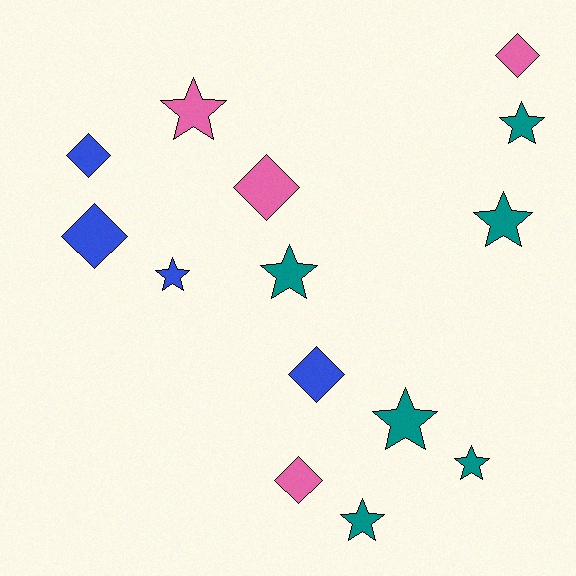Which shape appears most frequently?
Star, with 8 objects.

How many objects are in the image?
There are 14 objects.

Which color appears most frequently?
Teal, with 6 objects.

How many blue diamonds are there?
There are 3 blue diamonds.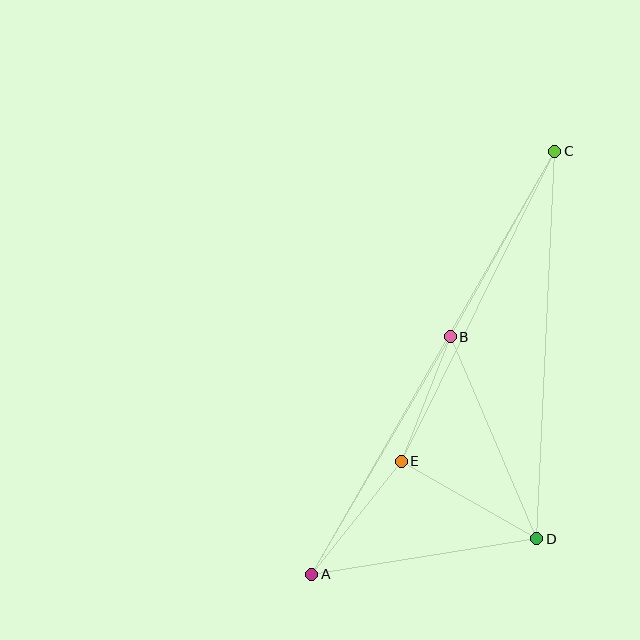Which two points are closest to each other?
Points B and E are closest to each other.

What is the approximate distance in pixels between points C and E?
The distance between C and E is approximately 346 pixels.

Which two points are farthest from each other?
Points A and C are farthest from each other.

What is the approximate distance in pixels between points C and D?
The distance between C and D is approximately 388 pixels.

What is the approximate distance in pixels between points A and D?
The distance between A and D is approximately 228 pixels.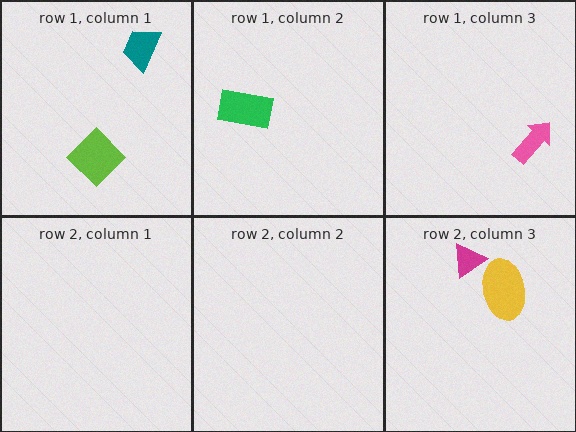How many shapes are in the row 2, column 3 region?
2.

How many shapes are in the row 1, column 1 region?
2.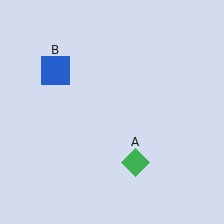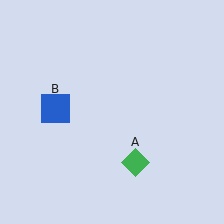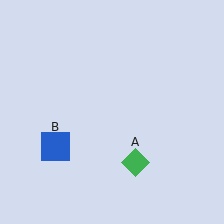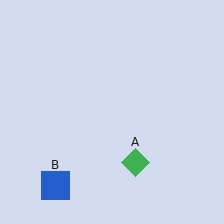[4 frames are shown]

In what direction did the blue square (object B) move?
The blue square (object B) moved down.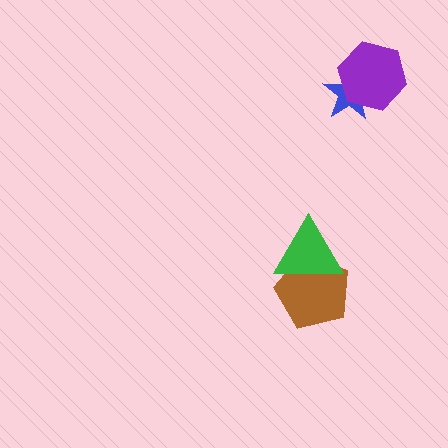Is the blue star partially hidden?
Yes, it is partially covered by another shape.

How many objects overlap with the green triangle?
1 object overlaps with the green triangle.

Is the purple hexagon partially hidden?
No, no other shape covers it.